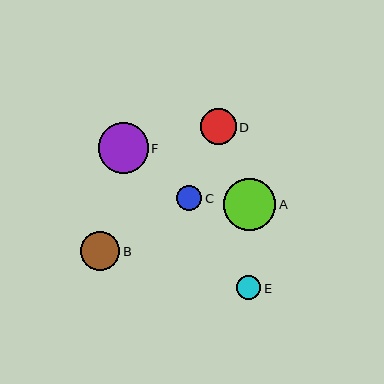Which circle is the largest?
Circle A is the largest with a size of approximately 53 pixels.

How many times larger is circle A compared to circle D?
Circle A is approximately 1.5 times the size of circle D.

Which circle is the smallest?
Circle E is the smallest with a size of approximately 24 pixels.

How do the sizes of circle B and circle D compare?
Circle B and circle D are approximately the same size.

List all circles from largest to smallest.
From largest to smallest: A, F, B, D, C, E.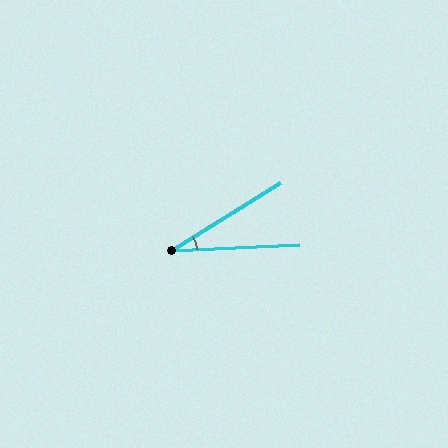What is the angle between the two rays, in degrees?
Approximately 29 degrees.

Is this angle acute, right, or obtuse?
It is acute.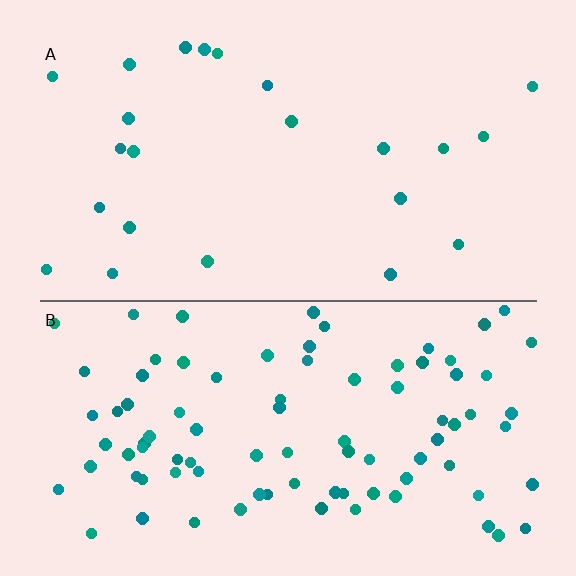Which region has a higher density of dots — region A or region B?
B (the bottom).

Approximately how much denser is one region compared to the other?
Approximately 3.8× — region B over region A.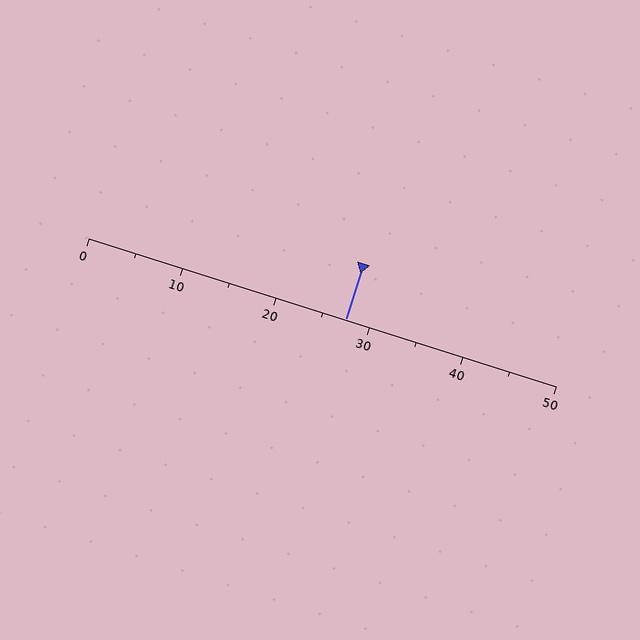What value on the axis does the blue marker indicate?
The marker indicates approximately 27.5.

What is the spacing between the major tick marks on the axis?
The major ticks are spaced 10 apart.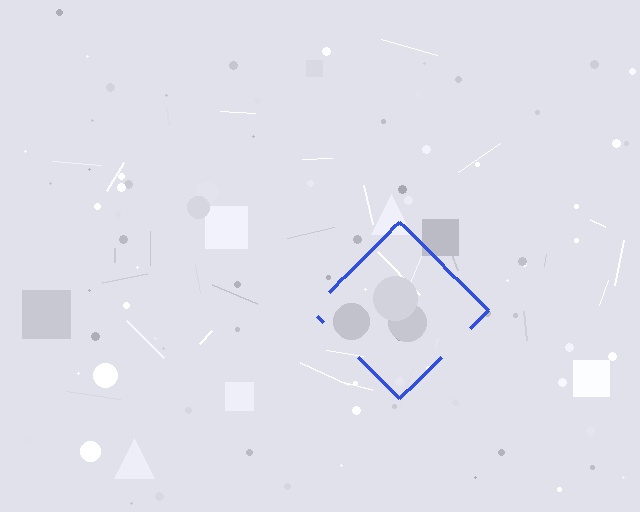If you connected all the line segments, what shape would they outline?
They would outline a diamond.